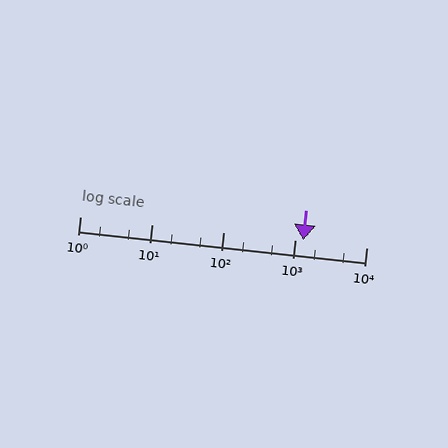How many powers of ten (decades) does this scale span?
The scale spans 4 decades, from 1 to 10000.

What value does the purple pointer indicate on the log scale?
The pointer indicates approximately 1300.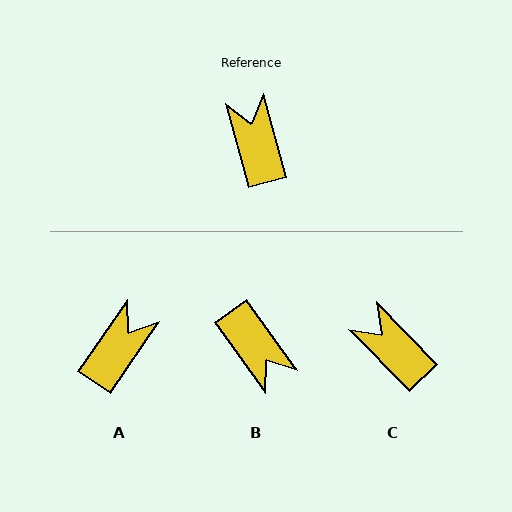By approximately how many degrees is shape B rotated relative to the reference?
Approximately 160 degrees clockwise.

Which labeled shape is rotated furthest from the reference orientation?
B, about 160 degrees away.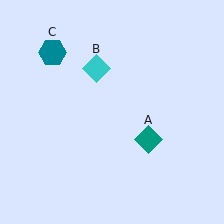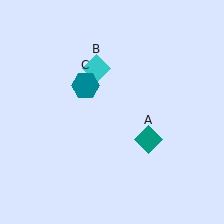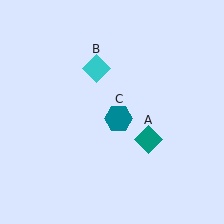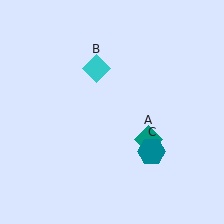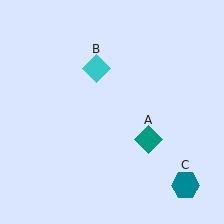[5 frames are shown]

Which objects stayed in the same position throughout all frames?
Teal diamond (object A) and cyan diamond (object B) remained stationary.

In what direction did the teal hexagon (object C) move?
The teal hexagon (object C) moved down and to the right.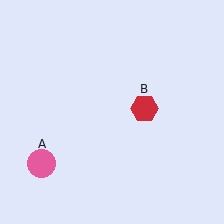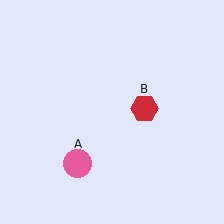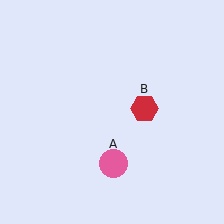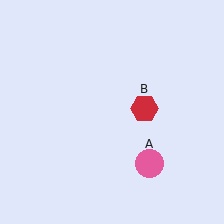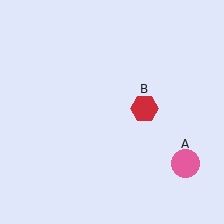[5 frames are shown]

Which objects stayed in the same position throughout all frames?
Red hexagon (object B) remained stationary.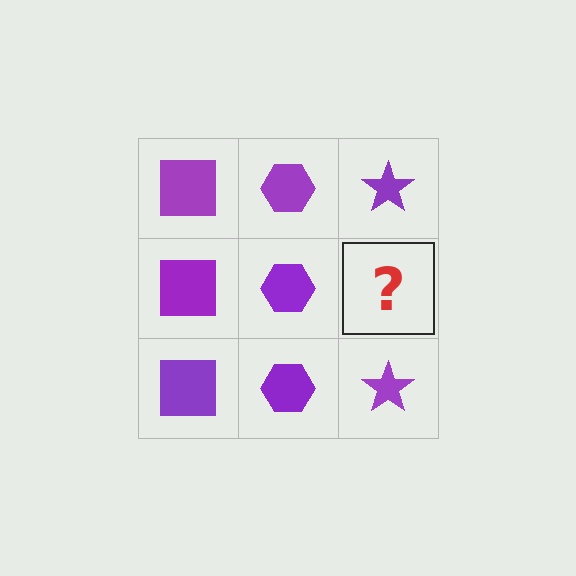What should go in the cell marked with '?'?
The missing cell should contain a purple star.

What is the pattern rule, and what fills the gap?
The rule is that each column has a consistent shape. The gap should be filled with a purple star.